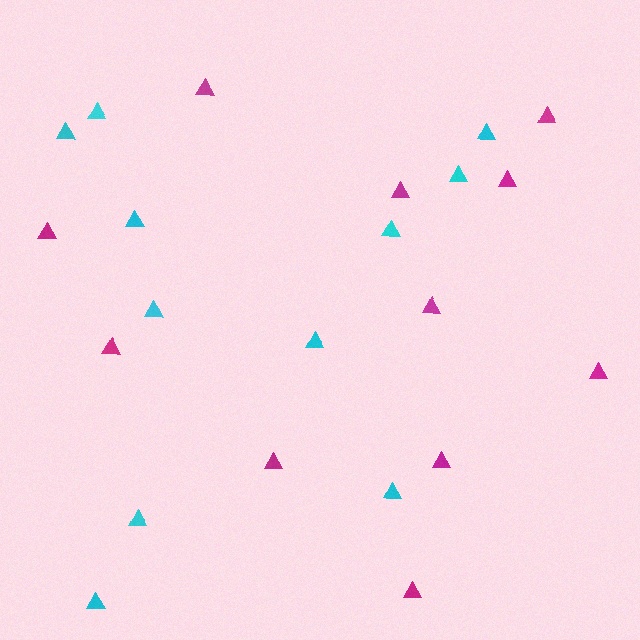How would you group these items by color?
There are 2 groups: one group of magenta triangles (11) and one group of cyan triangles (11).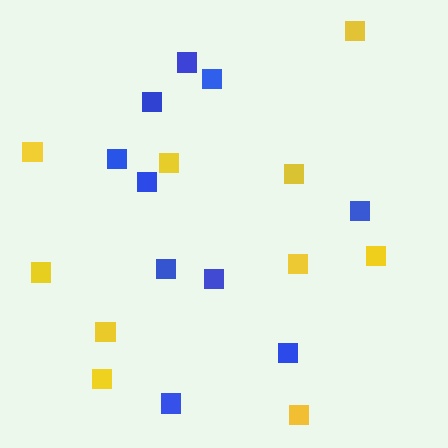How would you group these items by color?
There are 2 groups: one group of yellow squares (10) and one group of blue squares (10).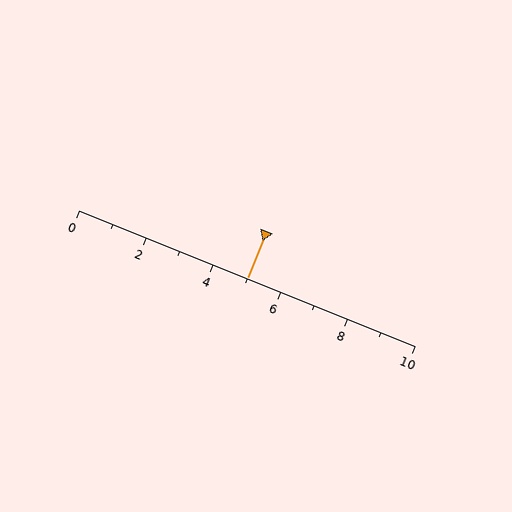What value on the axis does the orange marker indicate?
The marker indicates approximately 5.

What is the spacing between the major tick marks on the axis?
The major ticks are spaced 2 apart.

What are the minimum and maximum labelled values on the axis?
The axis runs from 0 to 10.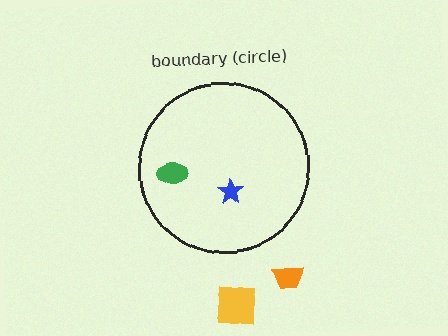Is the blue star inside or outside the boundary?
Inside.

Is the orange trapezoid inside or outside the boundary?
Outside.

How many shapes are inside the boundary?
2 inside, 2 outside.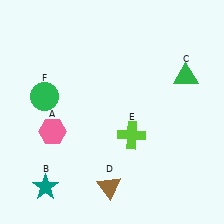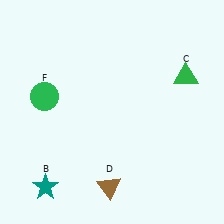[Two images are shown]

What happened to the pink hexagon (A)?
The pink hexagon (A) was removed in Image 2. It was in the bottom-left area of Image 1.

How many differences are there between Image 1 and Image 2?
There are 2 differences between the two images.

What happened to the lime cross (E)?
The lime cross (E) was removed in Image 2. It was in the bottom-right area of Image 1.